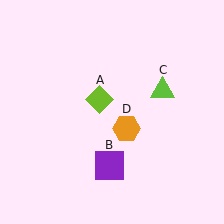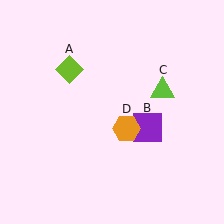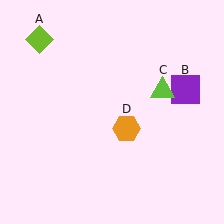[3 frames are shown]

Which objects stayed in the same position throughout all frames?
Lime triangle (object C) and orange hexagon (object D) remained stationary.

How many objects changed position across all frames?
2 objects changed position: lime diamond (object A), purple square (object B).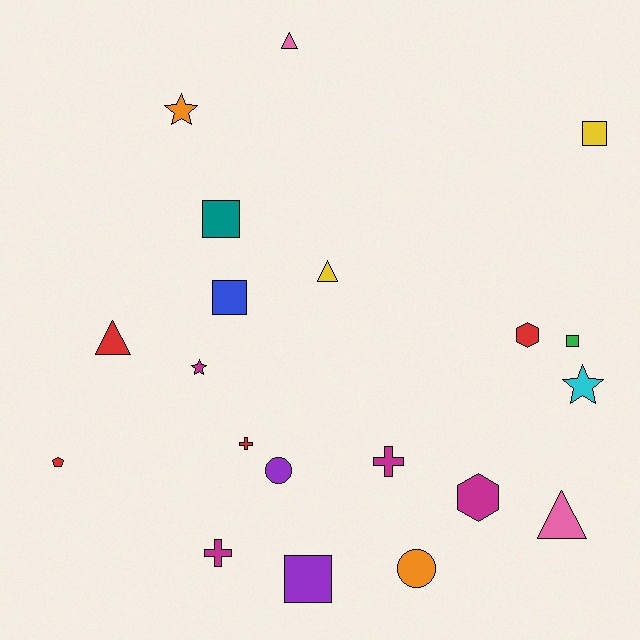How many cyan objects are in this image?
There is 1 cyan object.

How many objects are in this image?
There are 20 objects.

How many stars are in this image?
There are 3 stars.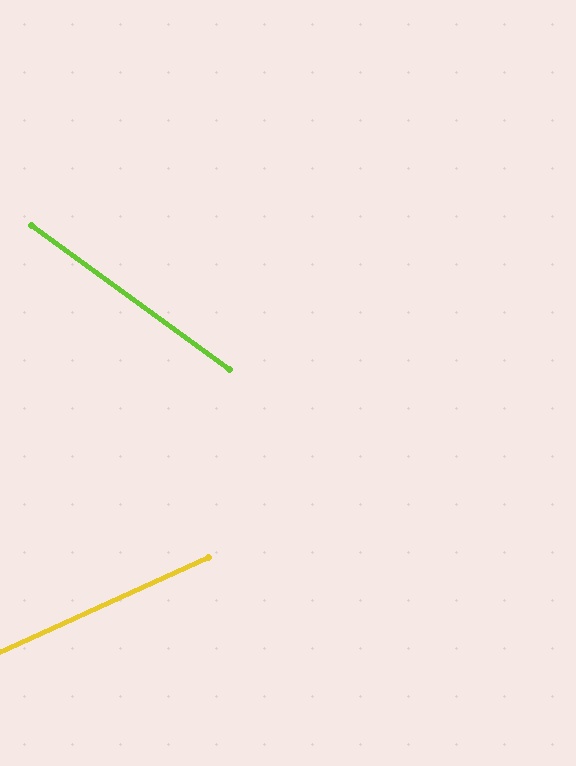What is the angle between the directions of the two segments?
Approximately 60 degrees.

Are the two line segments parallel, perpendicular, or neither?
Neither parallel nor perpendicular — they differ by about 60°.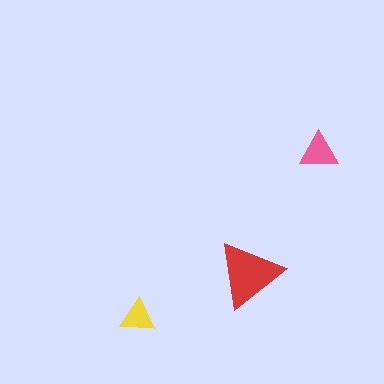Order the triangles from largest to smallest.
the red one, the pink one, the yellow one.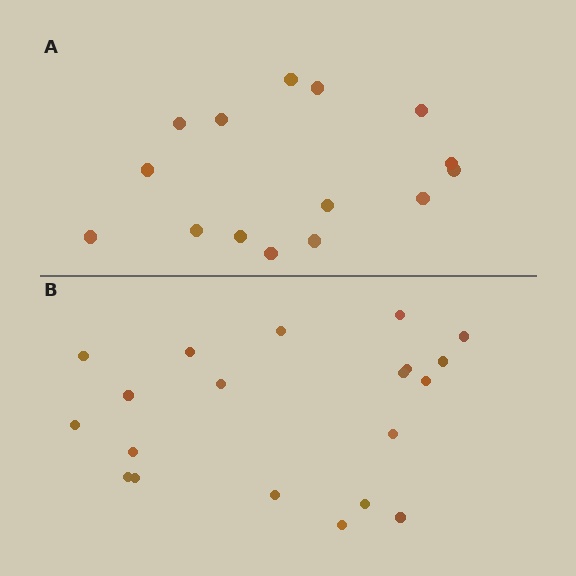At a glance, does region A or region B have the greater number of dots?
Region B (the bottom region) has more dots.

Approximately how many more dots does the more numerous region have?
Region B has about 5 more dots than region A.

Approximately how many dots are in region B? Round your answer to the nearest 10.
About 20 dots.